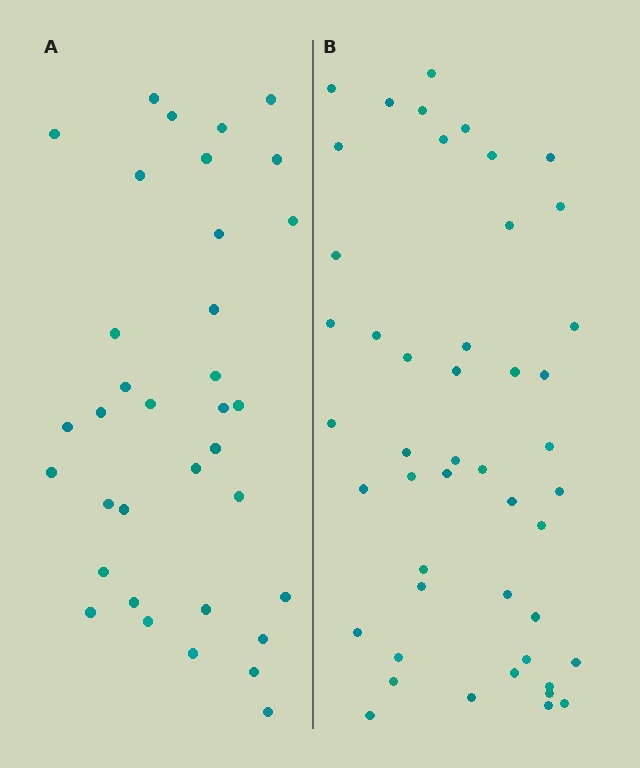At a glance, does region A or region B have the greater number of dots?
Region B (the right region) has more dots.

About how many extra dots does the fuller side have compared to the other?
Region B has roughly 12 or so more dots than region A.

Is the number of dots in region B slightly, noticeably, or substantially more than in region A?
Region B has noticeably more, but not dramatically so. The ratio is roughly 1.3 to 1.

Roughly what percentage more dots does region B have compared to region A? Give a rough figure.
About 35% more.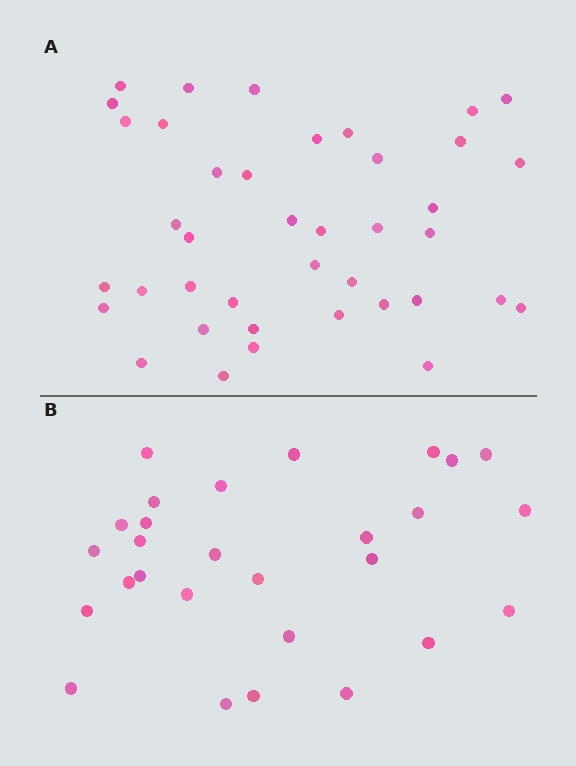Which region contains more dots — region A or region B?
Region A (the top region) has more dots.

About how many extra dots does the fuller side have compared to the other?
Region A has roughly 12 or so more dots than region B.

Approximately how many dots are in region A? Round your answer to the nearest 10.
About 40 dots.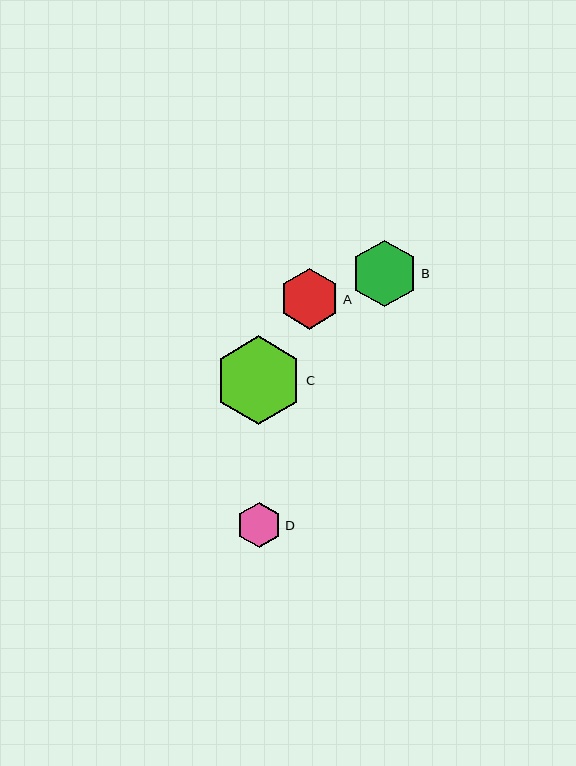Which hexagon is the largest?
Hexagon C is the largest with a size of approximately 89 pixels.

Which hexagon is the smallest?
Hexagon D is the smallest with a size of approximately 45 pixels.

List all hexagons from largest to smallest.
From largest to smallest: C, B, A, D.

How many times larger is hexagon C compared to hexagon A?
Hexagon C is approximately 1.5 times the size of hexagon A.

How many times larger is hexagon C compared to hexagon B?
Hexagon C is approximately 1.3 times the size of hexagon B.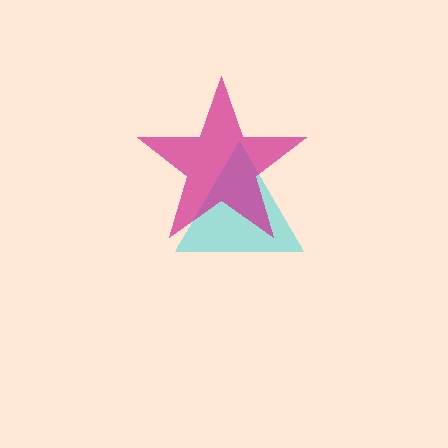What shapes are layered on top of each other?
The layered shapes are: a cyan triangle, a magenta star.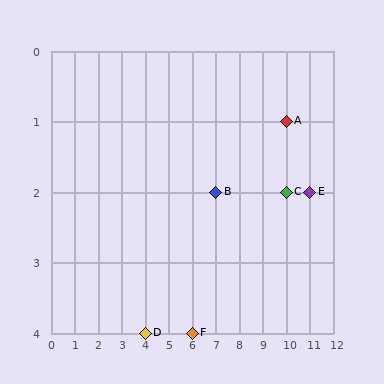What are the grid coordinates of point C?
Point C is at grid coordinates (10, 2).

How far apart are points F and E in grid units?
Points F and E are 5 columns and 2 rows apart (about 5.4 grid units diagonally).